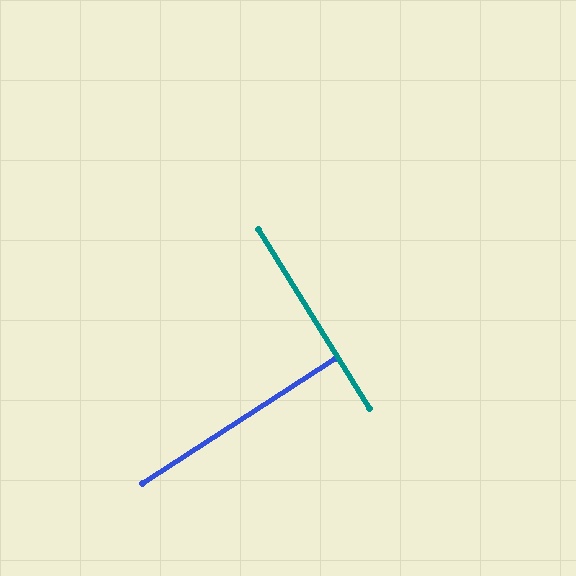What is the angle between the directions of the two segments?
Approximately 89 degrees.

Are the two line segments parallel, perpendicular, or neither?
Perpendicular — they meet at approximately 89°.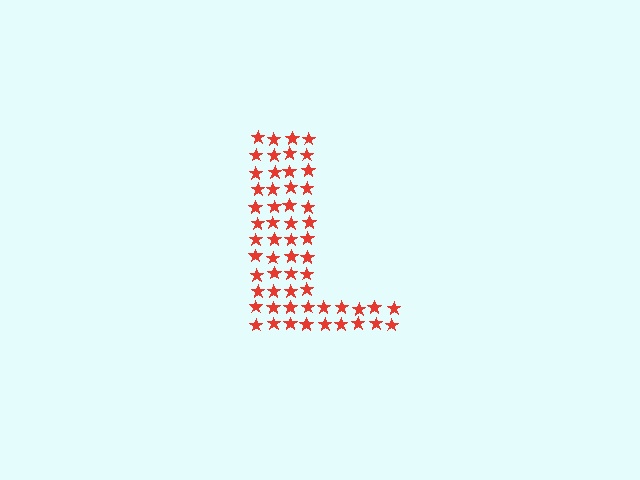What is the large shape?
The large shape is the letter L.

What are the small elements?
The small elements are stars.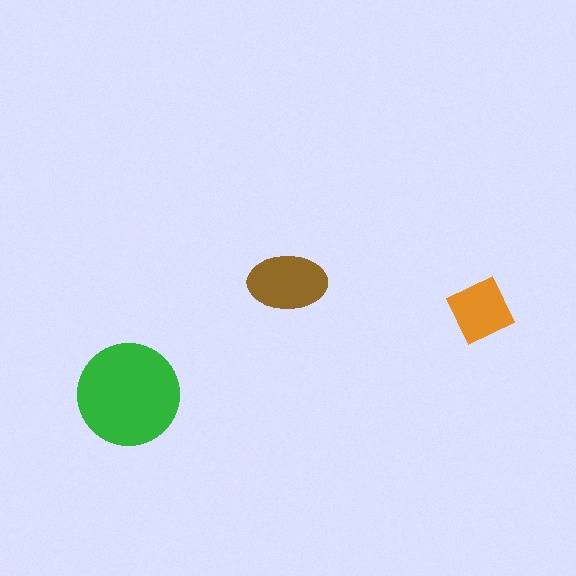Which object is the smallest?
The orange diamond.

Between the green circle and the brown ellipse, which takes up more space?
The green circle.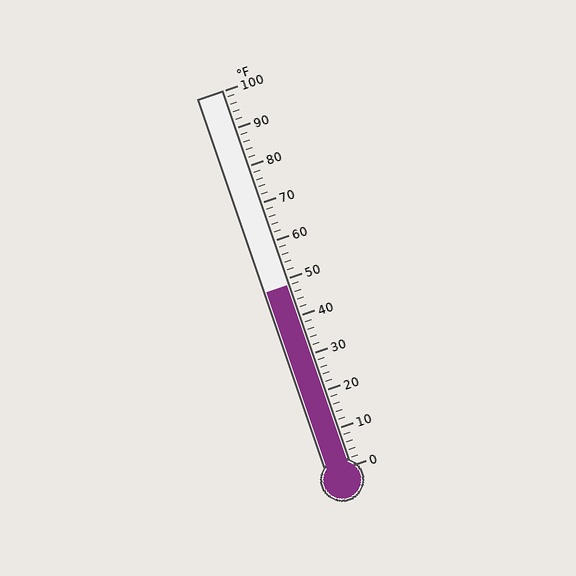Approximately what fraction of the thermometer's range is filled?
The thermometer is filled to approximately 50% of its range.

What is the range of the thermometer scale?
The thermometer scale ranges from 0°F to 100°F.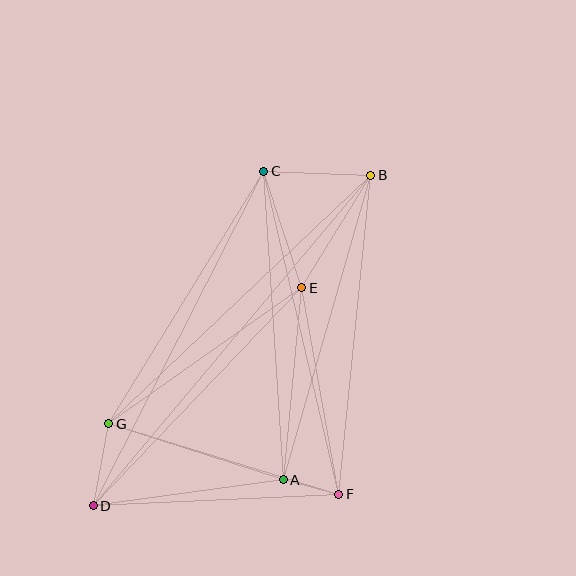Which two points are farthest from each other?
Points B and D are farthest from each other.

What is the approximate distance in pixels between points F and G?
The distance between F and G is approximately 241 pixels.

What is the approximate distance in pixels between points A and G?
The distance between A and G is approximately 183 pixels.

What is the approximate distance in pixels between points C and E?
The distance between C and E is approximately 123 pixels.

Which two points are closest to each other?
Points A and F are closest to each other.